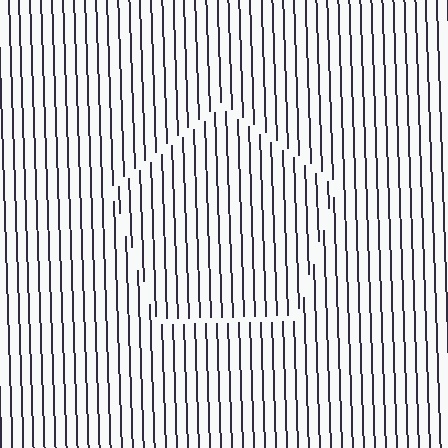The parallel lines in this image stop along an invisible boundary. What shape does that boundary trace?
An illusory pentagon. The interior of the shape contains the same grating, shifted by half a period — the contour is defined by the phase discontinuity where line-ends from the inner and outer gratings abut.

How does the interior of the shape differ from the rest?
The interior of the shape contains the same grating, shifted by half a period — the contour is defined by the phase discontinuity where line-ends from the inner and outer gratings abut.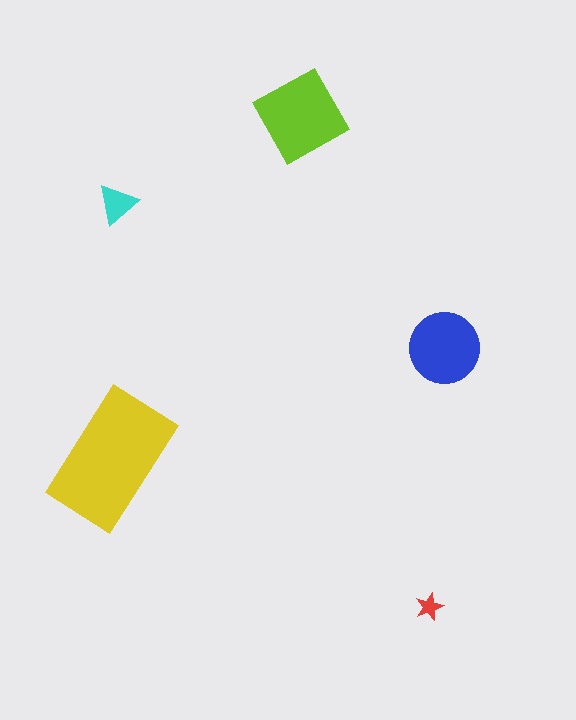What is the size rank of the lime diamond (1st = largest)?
2nd.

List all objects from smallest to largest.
The red star, the cyan triangle, the blue circle, the lime diamond, the yellow rectangle.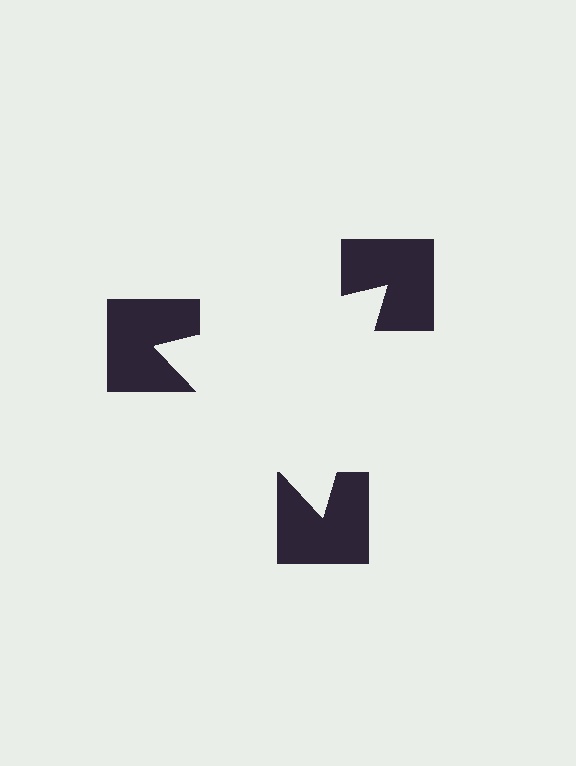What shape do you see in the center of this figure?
An illusory triangle — its edges are inferred from the aligned wedge cuts in the notched squares, not physically drawn.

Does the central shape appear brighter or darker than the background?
It typically appears slightly brighter than the background, even though no actual brightness change is drawn.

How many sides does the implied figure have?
3 sides.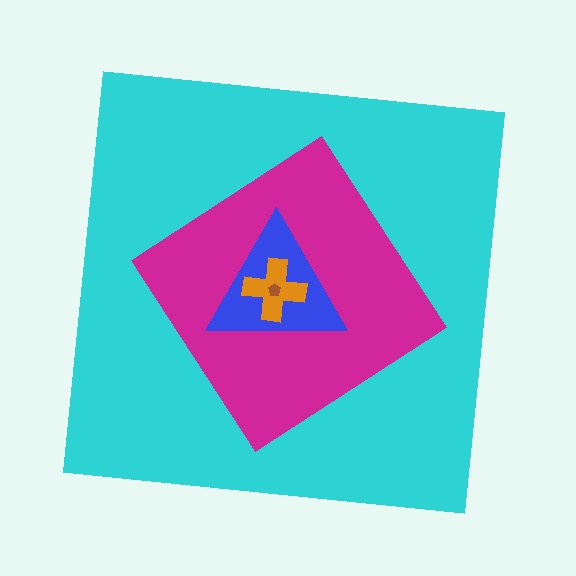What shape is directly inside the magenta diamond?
The blue triangle.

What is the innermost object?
The brown pentagon.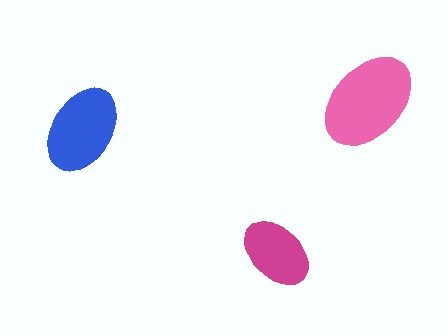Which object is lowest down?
The magenta ellipse is bottommost.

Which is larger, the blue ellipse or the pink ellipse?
The pink one.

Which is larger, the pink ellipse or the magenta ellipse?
The pink one.